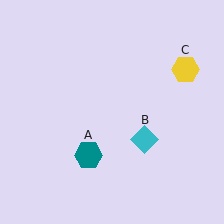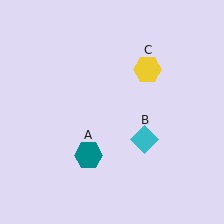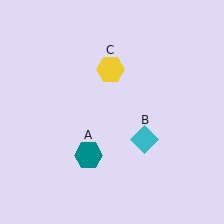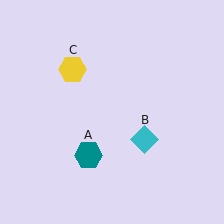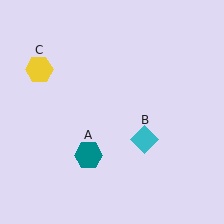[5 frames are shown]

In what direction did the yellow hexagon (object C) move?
The yellow hexagon (object C) moved left.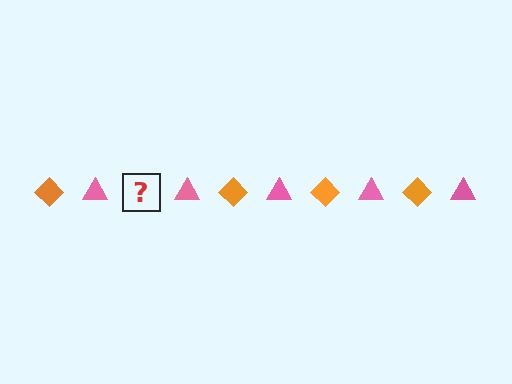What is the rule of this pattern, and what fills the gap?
The rule is that the pattern alternates between orange diamond and pink triangle. The gap should be filled with an orange diamond.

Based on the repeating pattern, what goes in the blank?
The blank should be an orange diamond.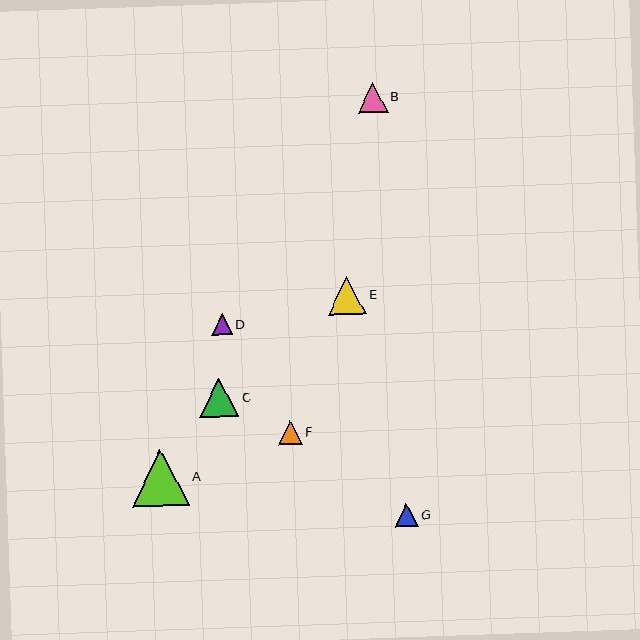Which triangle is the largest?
Triangle A is the largest with a size of approximately 57 pixels.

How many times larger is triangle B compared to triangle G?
Triangle B is approximately 1.3 times the size of triangle G.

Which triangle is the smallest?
Triangle D is the smallest with a size of approximately 21 pixels.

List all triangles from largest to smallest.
From largest to smallest: A, C, E, B, F, G, D.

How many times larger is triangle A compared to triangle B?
Triangle A is approximately 1.9 times the size of triangle B.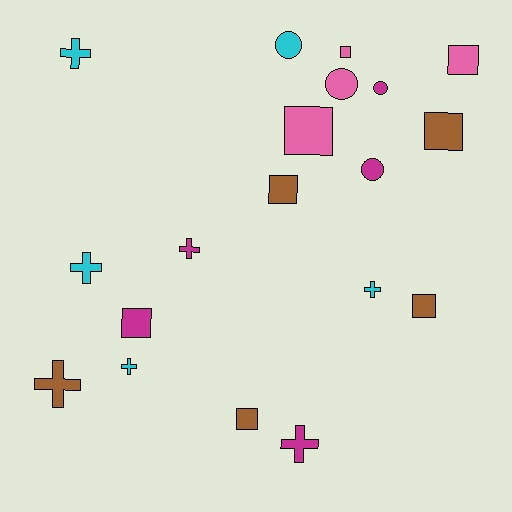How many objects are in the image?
There are 19 objects.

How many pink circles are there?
There is 1 pink circle.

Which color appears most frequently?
Magenta, with 5 objects.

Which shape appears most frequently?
Square, with 8 objects.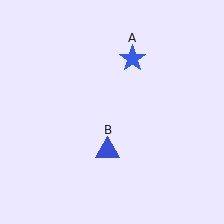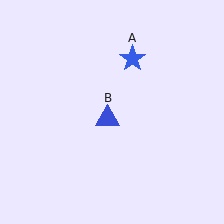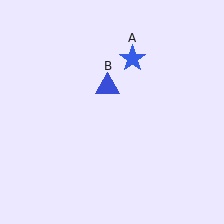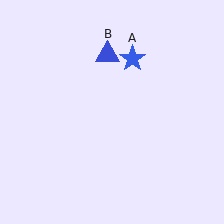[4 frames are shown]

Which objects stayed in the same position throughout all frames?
Blue star (object A) remained stationary.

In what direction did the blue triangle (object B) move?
The blue triangle (object B) moved up.